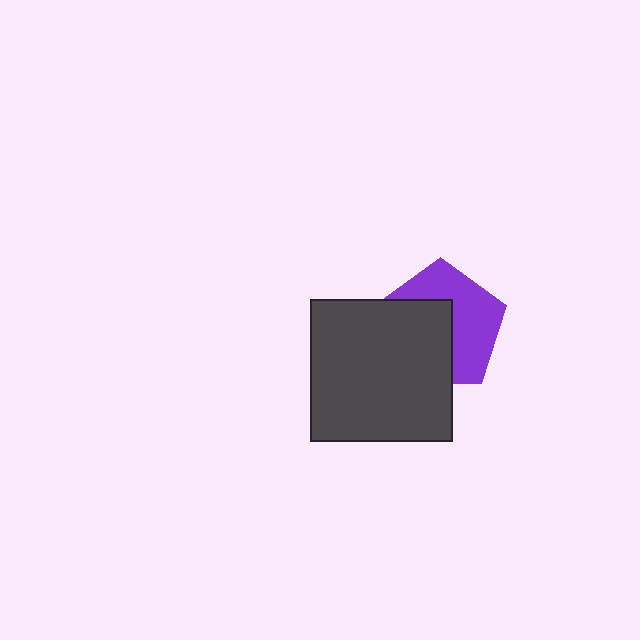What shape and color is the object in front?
The object in front is a dark gray square.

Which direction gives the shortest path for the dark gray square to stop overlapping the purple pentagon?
Moving toward the lower-left gives the shortest separation.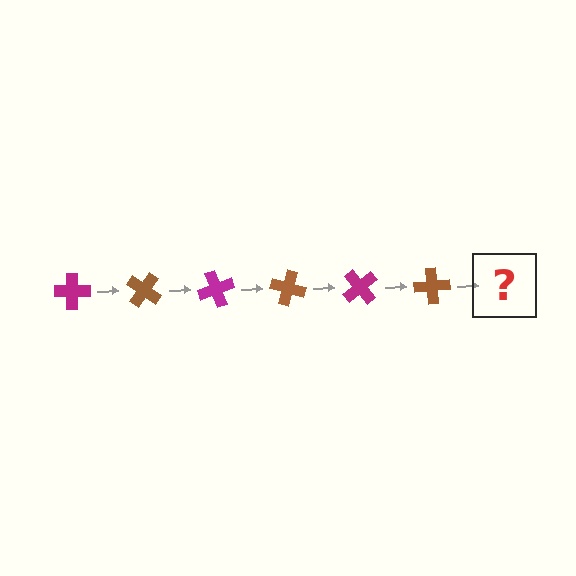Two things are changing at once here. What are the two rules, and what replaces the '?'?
The two rules are that it rotates 35 degrees each step and the color cycles through magenta and brown. The '?' should be a magenta cross, rotated 210 degrees from the start.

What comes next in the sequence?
The next element should be a magenta cross, rotated 210 degrees from the start.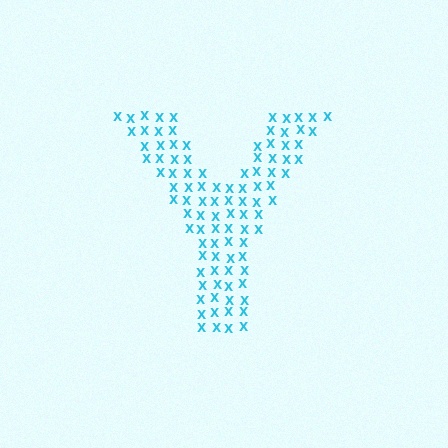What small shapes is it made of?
It is made of small letter X's.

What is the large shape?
The large shape is the letter Y.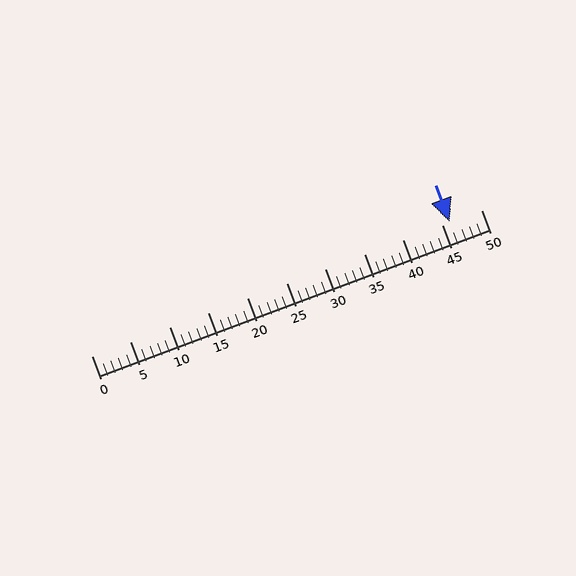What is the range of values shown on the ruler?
The ruler shows values from 0 to 50.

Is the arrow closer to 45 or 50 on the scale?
The arrow is closer to 45.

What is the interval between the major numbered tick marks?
The major tick marks are spaced 5 units apart.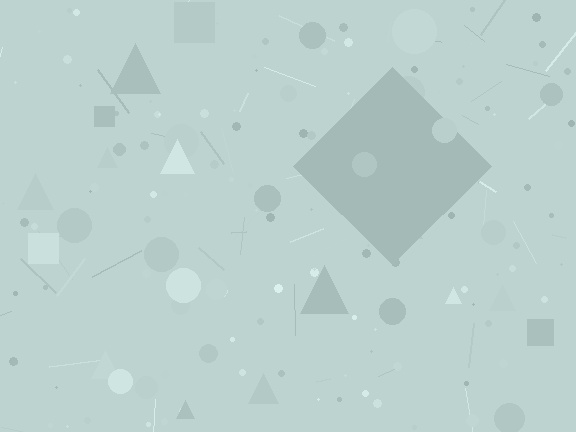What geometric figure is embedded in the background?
A diamond is embedded in the background.